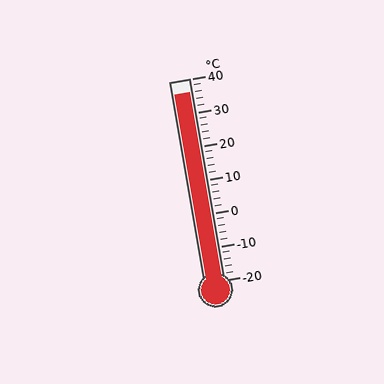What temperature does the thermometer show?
The thermometer shows approximately 36°C.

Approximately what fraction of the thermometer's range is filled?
The thermometer is filled to approximately 95% of its range.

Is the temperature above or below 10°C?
The temperature is above 10°C.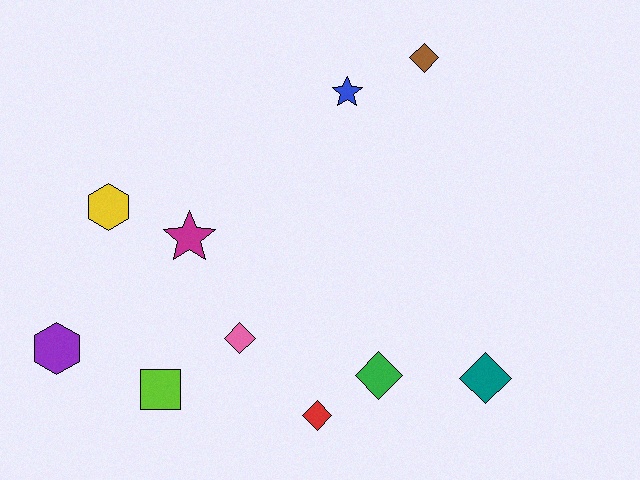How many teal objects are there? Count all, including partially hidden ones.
There is 1 teal object.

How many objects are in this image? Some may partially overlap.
There are 10 objects.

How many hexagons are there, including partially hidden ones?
There are 2 hexagons.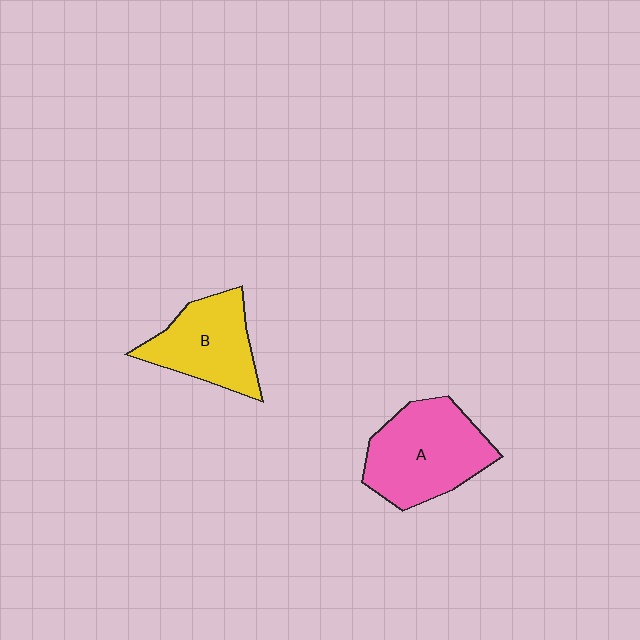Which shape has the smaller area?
Shape B (yellow).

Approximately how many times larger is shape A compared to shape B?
Approximately 1.3 times.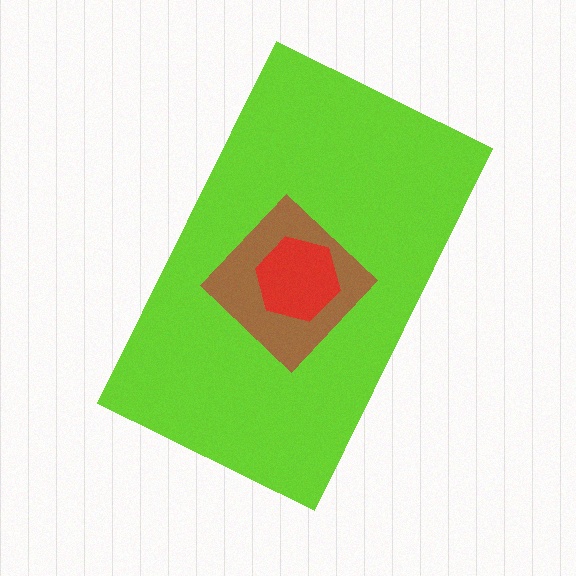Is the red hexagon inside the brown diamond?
Yes.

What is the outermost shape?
The lime rectangle.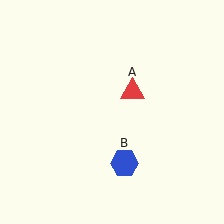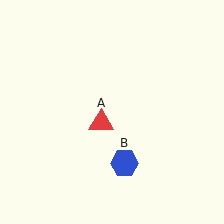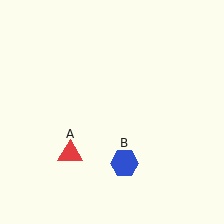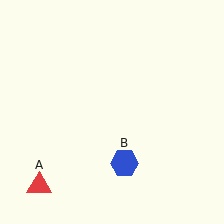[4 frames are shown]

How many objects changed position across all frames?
1 object changed position: red triangle (object A).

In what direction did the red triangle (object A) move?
The red triangle (object A) moved down and to the left.